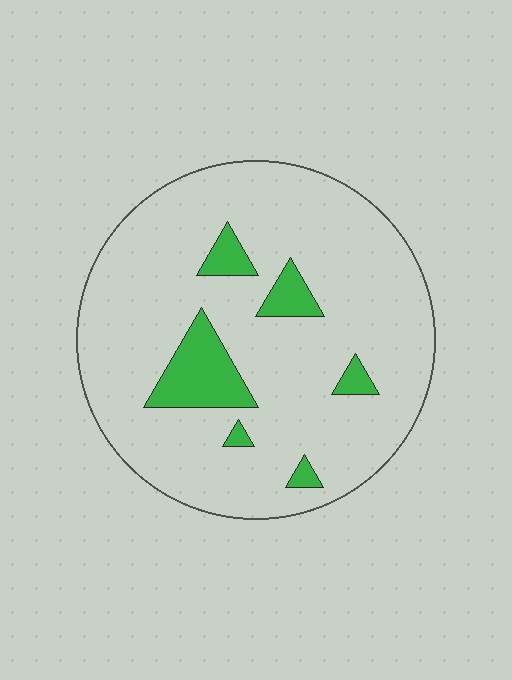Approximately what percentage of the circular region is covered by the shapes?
Approximately 10%.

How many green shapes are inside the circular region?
6.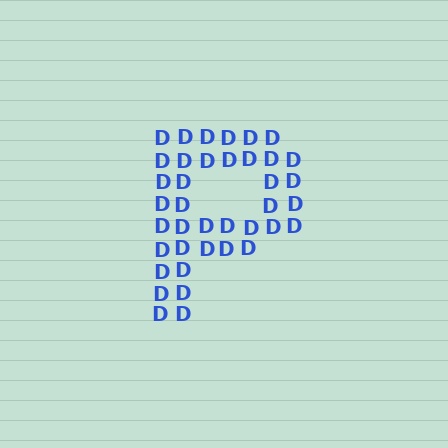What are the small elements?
The small elements are letter D's.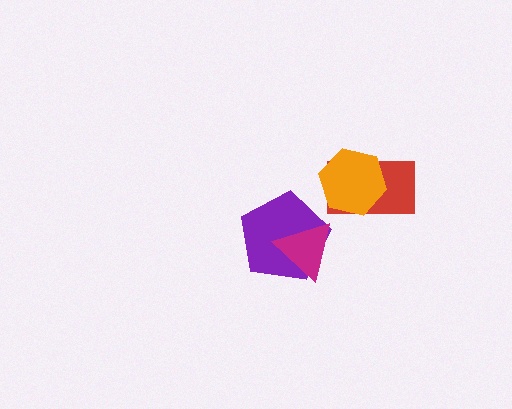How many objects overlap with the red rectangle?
1 object overlaps with the red rectangle.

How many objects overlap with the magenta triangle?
1 object overlaps with the magenta triangle.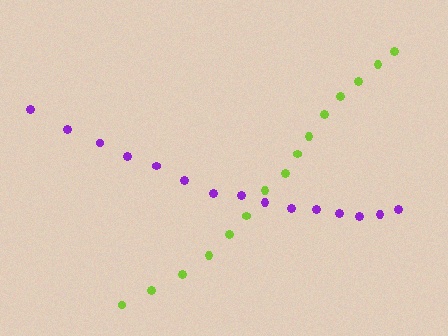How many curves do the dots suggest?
There are 2 distinct paths.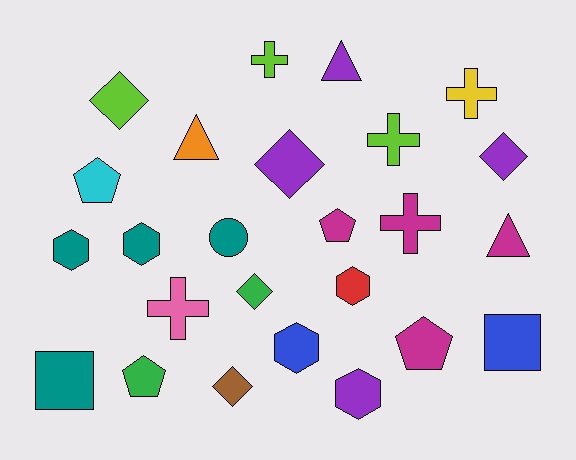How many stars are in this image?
There are no stars.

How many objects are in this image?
There are 25 objects.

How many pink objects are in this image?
There is 1 pink object.